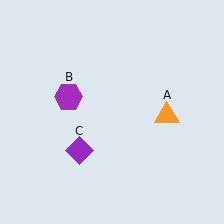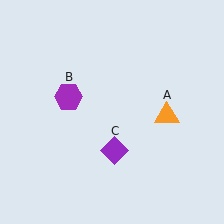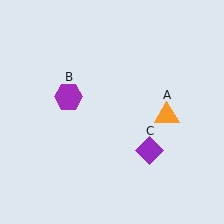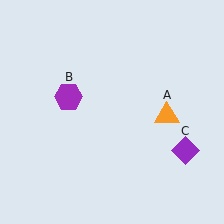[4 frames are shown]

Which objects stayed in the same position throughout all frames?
Orange triangle (object A) and purple hexagon (object B) remained stationary.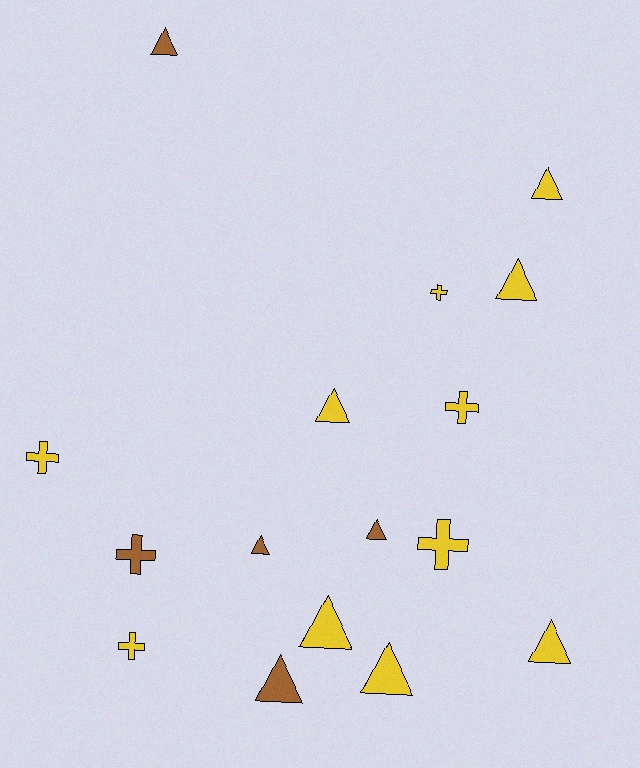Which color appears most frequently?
Yellow, with 11 objects.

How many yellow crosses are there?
There are 5 yellow crosses.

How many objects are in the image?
There are 16 objects.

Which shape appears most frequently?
Triangle, with 10 objects.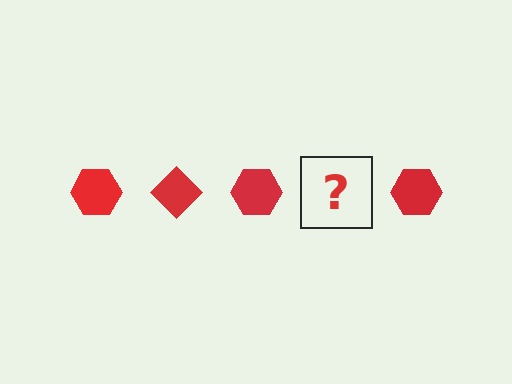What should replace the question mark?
The question mark should be replaced with a red diamond.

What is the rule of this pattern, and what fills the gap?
The rule is that the pattern cycles through hexagon, diamond shapes in red. The gap should be filled with a red diamond.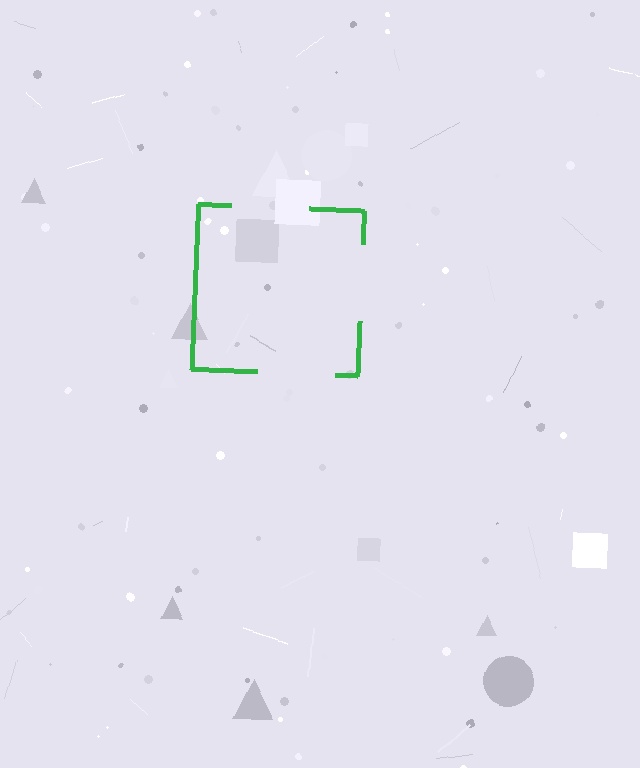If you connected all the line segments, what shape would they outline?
They would outline a square.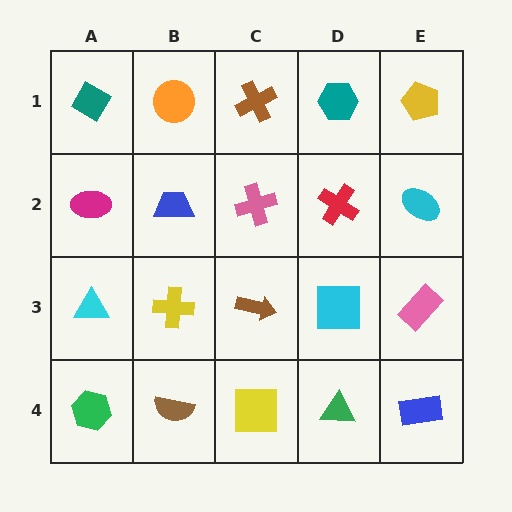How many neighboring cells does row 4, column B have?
3.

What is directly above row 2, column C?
A brown cross.